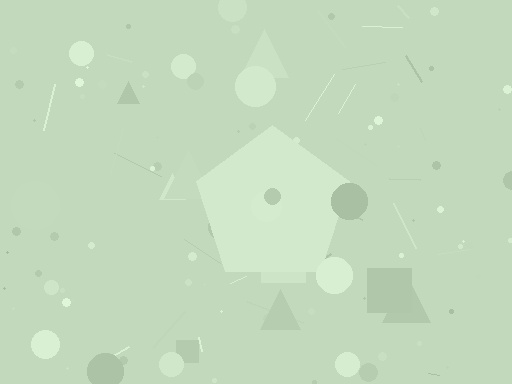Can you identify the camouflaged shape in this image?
The camouflaged shape is a pentagon.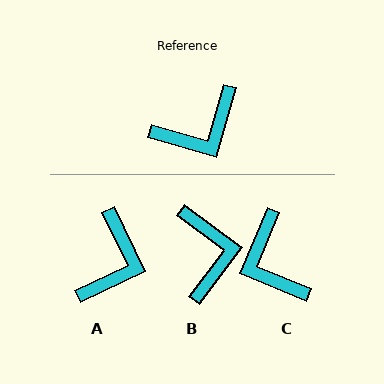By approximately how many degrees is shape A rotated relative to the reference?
Approximately 42 degrees counter-clockwise.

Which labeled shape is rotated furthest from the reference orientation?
C, about 97 degrees away.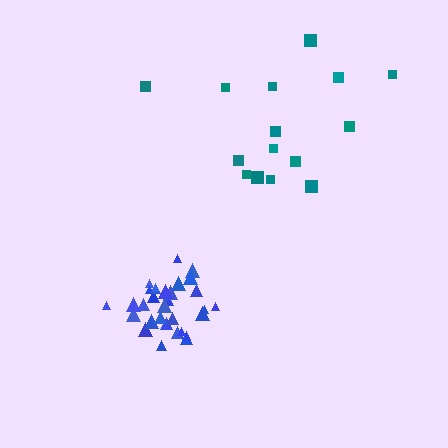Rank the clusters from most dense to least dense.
blue, teal.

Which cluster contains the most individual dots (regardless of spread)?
Blue (32).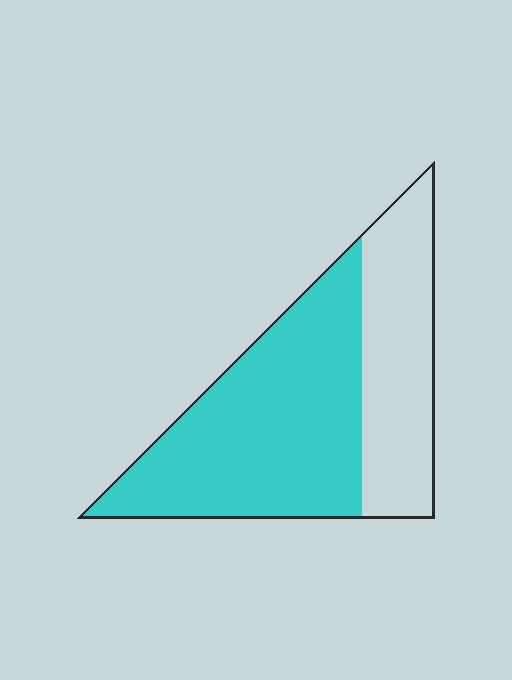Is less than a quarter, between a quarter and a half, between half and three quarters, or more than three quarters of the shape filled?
Between half and three quarters.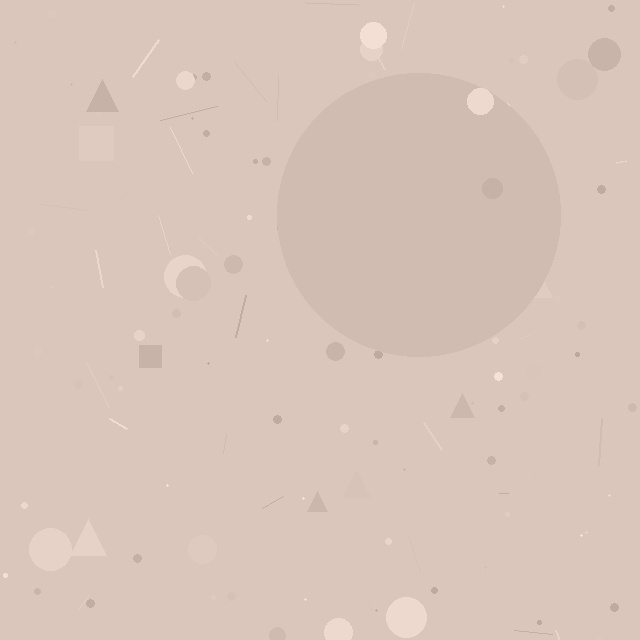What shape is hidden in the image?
A circle is hidden in the image.